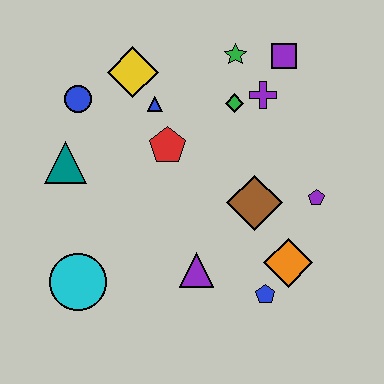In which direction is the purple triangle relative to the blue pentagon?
The purple triangle is to the left of the blue pentagon.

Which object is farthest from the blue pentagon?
The blue circle is farthest from the blue pentagon.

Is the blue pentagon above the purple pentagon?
No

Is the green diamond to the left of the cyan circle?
No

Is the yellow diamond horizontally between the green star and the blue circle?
Yes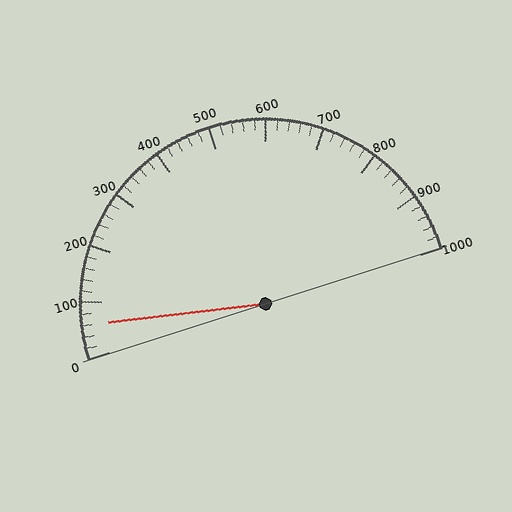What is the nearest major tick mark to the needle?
The nearest major tick mark is 100.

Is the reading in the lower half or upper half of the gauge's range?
The reading is in the lower half of the range (0 to 1000).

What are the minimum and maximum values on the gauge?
The gauge ranges from 0 to 1000.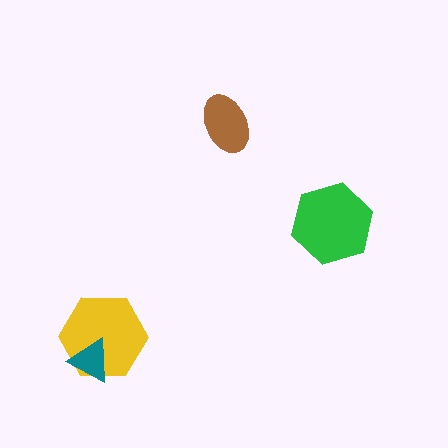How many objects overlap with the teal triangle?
1 object overlaps with the teal triangle.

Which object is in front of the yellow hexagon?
The teal triangle is in front of the yellow hexagon.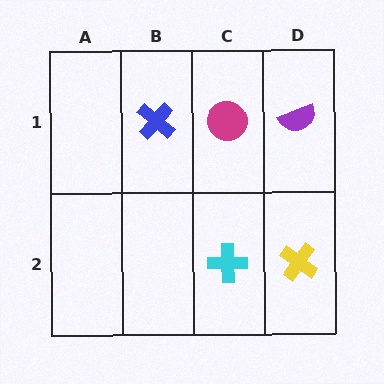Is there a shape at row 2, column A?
No, that cell is empty.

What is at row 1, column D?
A purple semicircle.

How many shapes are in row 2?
2 shapes.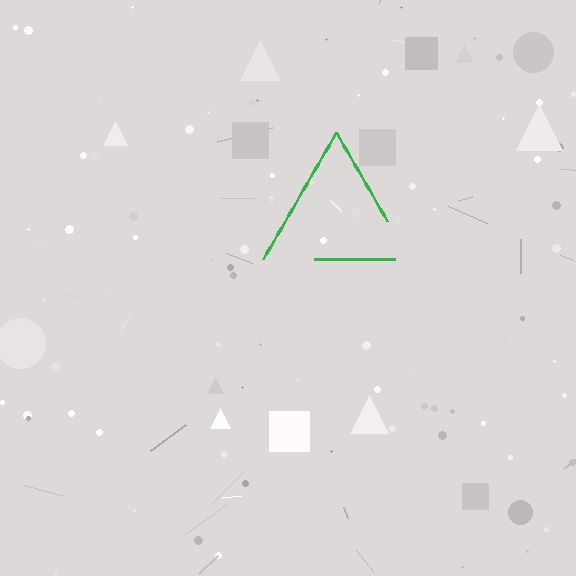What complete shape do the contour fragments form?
The contour fragments form a triangle.